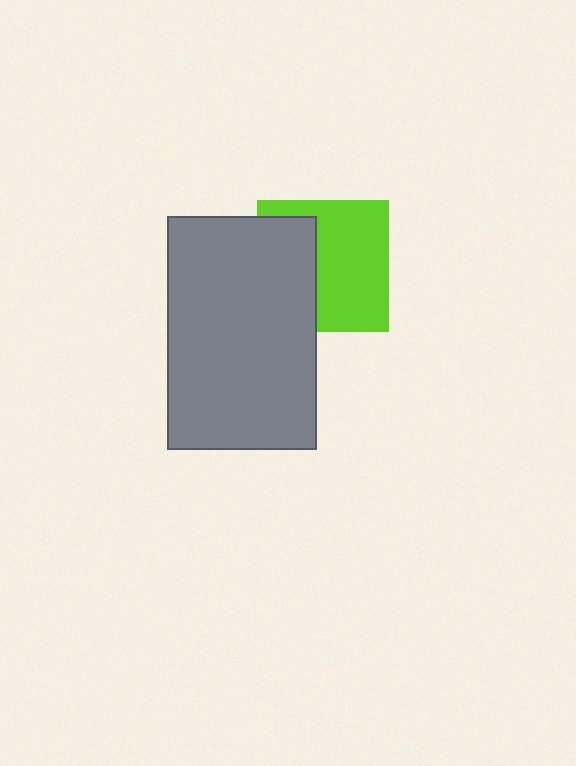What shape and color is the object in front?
The object in front is a gray rectangle.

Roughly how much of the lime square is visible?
About half of it is visible (roughly 60%).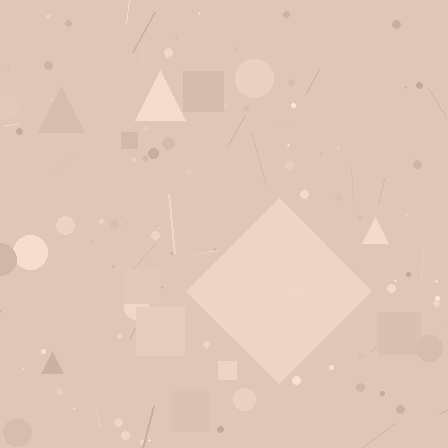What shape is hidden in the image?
A diamond is hidden in the image.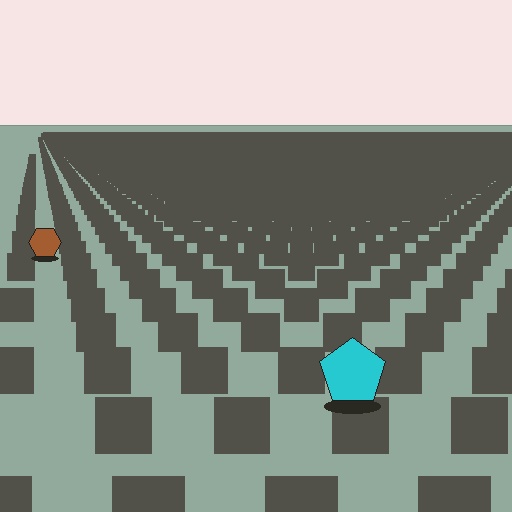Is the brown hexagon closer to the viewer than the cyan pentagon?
No. The cyan pentagon is closer — you can tell from the texture gradient: the ground texture is coarser near it.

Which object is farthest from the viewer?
The brown hexagon is farthest from the viewer. It appears smaller and the ground texture around it is denser.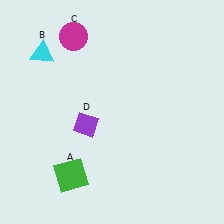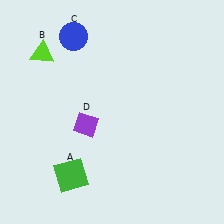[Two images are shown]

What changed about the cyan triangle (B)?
In Image 1, B is cyan. In Image 2, it changed to lime.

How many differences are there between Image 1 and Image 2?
There are 2 differences between the two images.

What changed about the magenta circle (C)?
In Image 1, C is magenta. In Image 2, it changed to blue.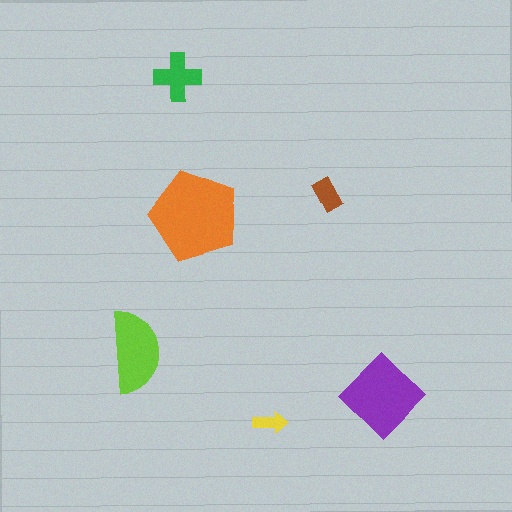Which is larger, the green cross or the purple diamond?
The purple diamond.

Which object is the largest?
The orange pentagon.